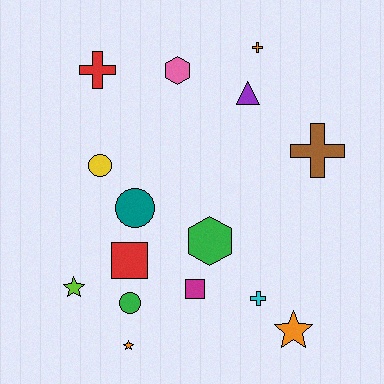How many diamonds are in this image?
There are no diamonds.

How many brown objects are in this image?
There is 1 brown object.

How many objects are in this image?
There are 15 objects.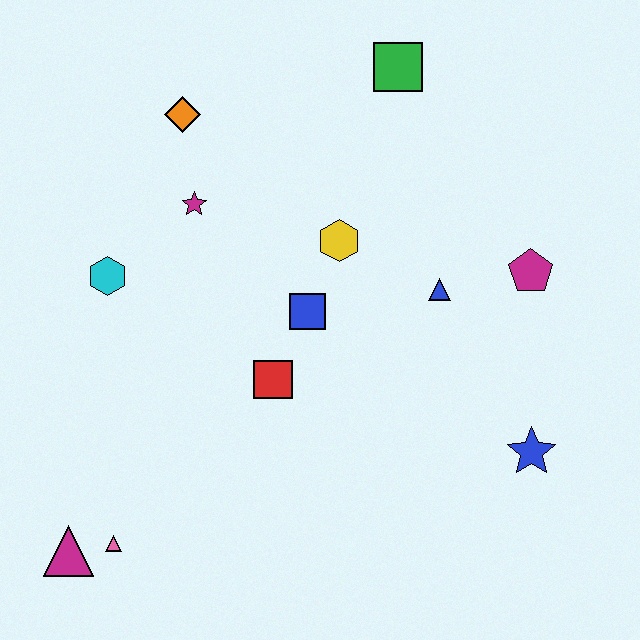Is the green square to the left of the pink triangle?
No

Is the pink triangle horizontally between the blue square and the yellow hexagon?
No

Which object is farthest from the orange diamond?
The blue star is farthest from the orange diamond.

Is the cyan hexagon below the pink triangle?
No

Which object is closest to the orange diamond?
The magenta star is closest to the orange diamond.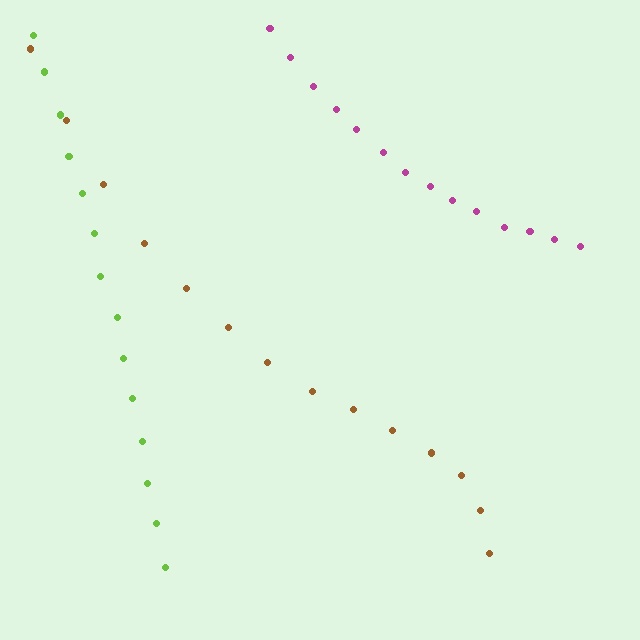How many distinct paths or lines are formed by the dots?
There are 3 distinct paths.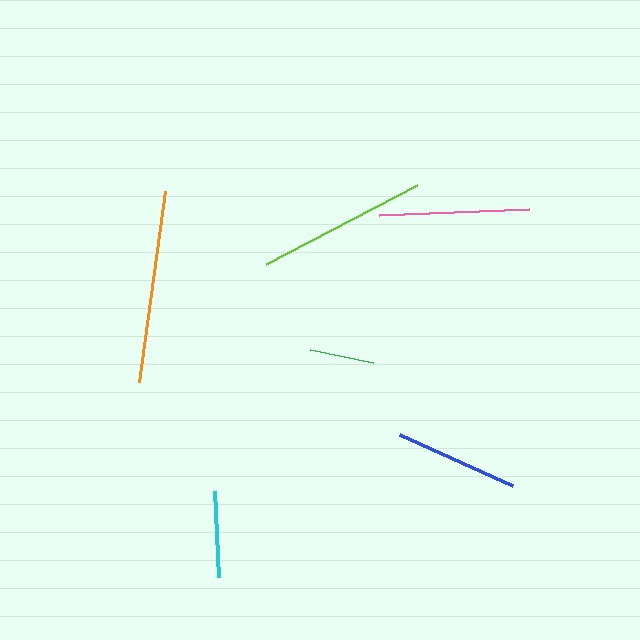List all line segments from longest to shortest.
From longest to shortest: orange, lime, pink, blue, cyan, green.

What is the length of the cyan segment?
The cyan segment is approximately 86 pixels long.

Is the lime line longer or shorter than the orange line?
The orange line is longer than the lime line.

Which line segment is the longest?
The orange line is the longest at approximately 192 pixels.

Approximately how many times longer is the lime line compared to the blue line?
The lime line is approximately 1.4 times the length of the blue line.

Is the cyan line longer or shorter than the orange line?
The orange line is longer than the cyan line.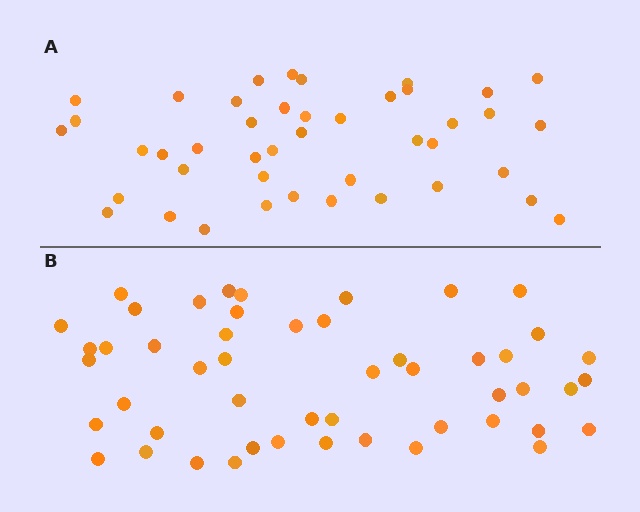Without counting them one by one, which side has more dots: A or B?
Region B (the bottom region) has more dots.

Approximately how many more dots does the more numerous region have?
Region B has roughly 8 or so more dots than region A.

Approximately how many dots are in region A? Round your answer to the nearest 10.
About 40 dots. (The exact count is 43, which rounds to 40.)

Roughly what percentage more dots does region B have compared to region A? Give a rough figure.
About 15% more.